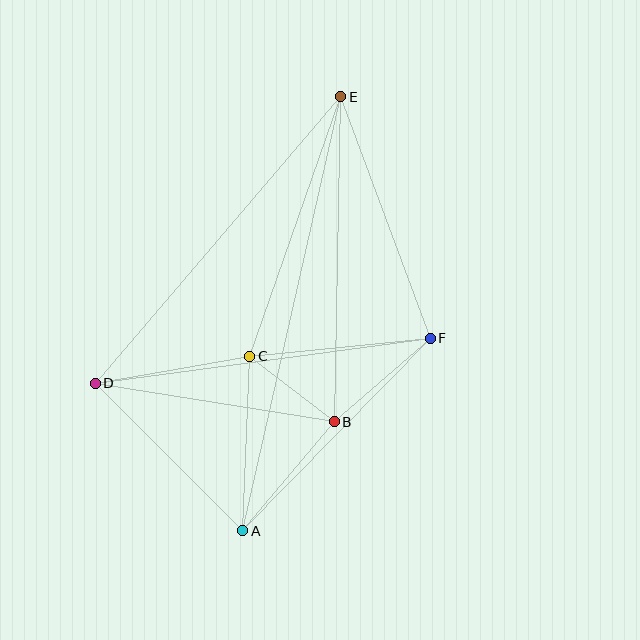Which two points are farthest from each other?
Points A and E are farthest from each other.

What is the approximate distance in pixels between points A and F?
The distance between A and F is approximately 269 pixels.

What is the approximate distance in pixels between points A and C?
The distance between A and C is approximately 175 pixels.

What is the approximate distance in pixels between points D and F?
The distance between D and F is approximately 338 pixels.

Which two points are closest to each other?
Points B and C are closest to each other.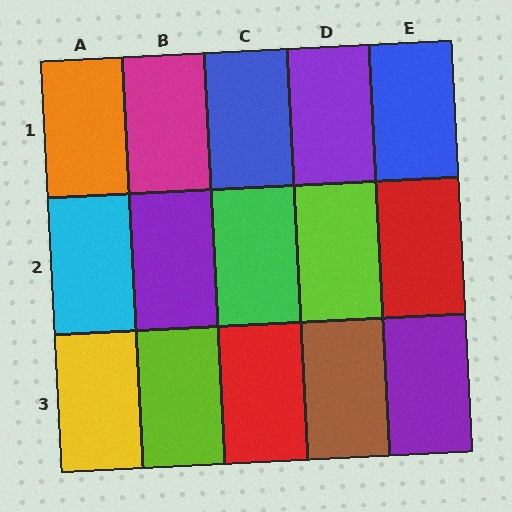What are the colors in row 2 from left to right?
Cyan, purple, green, lime, red.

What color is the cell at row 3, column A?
Yellow.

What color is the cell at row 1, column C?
Blue.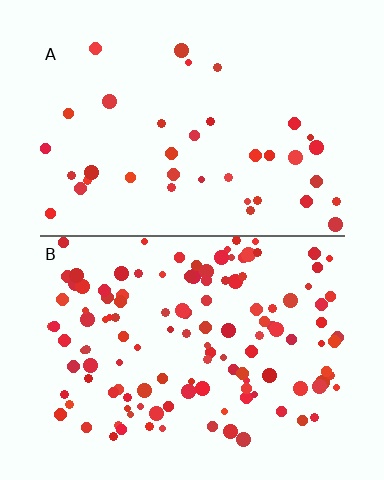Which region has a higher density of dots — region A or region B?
B (the bottom).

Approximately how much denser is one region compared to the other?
Approximately 3.4× — region B over region A.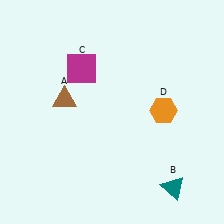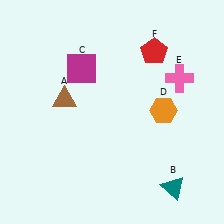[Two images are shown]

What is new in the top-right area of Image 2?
A pink cross (E) was added in the top-right area of Image 2.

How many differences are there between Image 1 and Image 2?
There are 2 differences between the two images.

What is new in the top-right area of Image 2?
A red pentagon (F) was added in the top-right area of Image 2.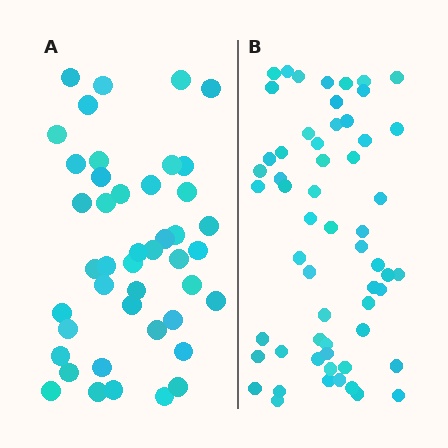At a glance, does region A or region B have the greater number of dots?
Region B (the right region) has more dots.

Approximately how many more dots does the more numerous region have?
Region B has approximately 15 more dots than region A.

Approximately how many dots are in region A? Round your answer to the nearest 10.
About 40 dots. (The exact count is 44, which rounds to 40.)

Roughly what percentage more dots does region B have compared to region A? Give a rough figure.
About 30% more.